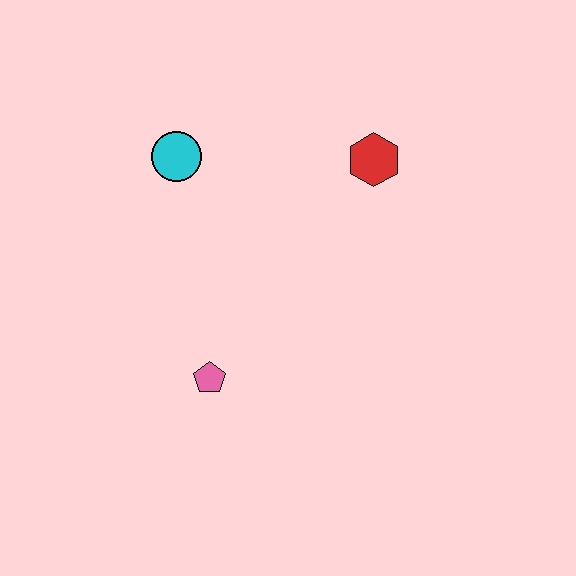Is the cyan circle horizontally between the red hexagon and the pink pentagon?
No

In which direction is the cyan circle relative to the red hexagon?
The cyan circle is to the left of the red hexagon.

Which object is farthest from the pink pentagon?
The red hexagon is farthest from the pink pentagon.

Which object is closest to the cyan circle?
The red hexagon is closest to the cyan circle.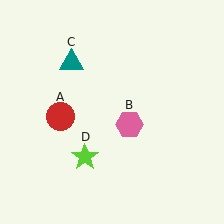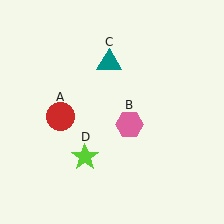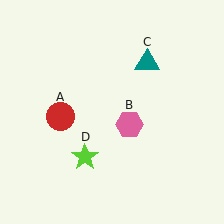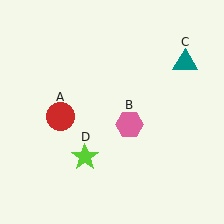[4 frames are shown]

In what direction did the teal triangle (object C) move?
The teal triangle (object C) moved right.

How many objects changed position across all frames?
1 object changed position: teal triangle (object C).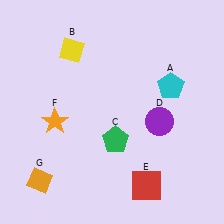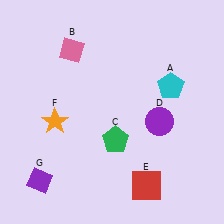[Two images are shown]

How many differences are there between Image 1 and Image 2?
There are 2 differences between the two images.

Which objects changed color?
B changed from yellow to pink. G changed from orange to purple.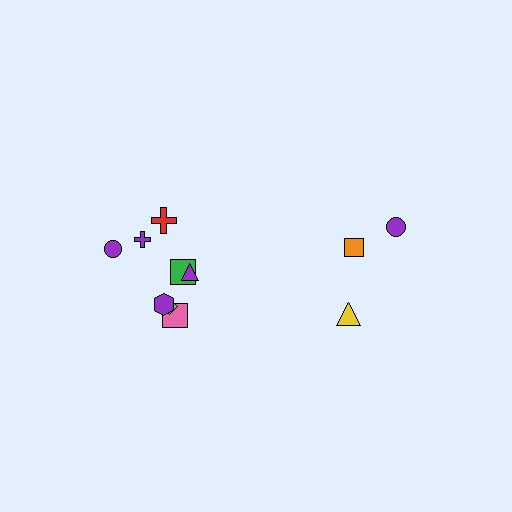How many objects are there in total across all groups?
There are 11 objects.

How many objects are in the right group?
There are 3 objects.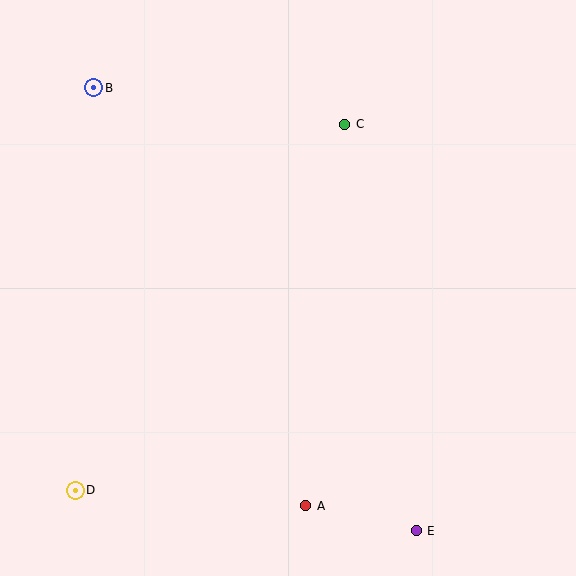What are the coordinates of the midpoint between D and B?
The midpoint between D and B is at (84, 289).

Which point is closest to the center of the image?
Point C at (345, 124) is closest to the center.